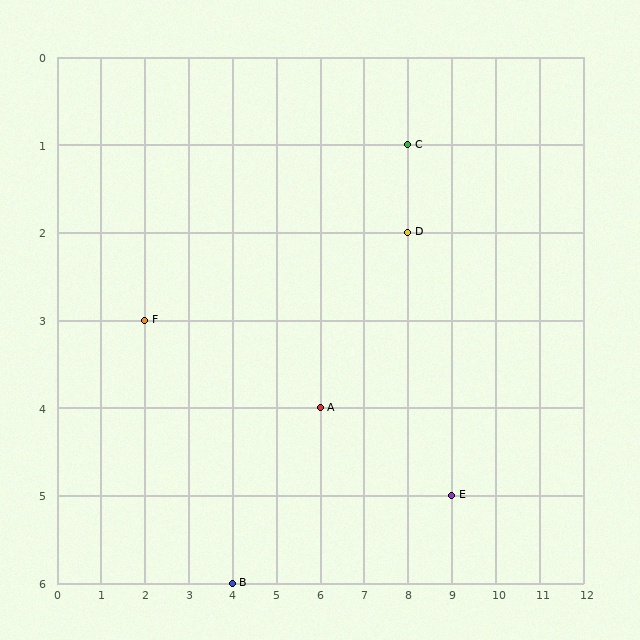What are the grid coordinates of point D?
Point D is at grid coordinates (8, 2).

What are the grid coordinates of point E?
Point E is at grid coordinates (9, 5).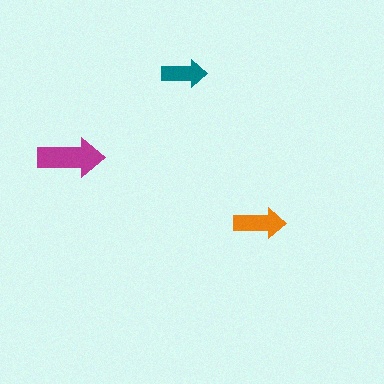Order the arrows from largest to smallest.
the magenta one, the orange one, the teal one.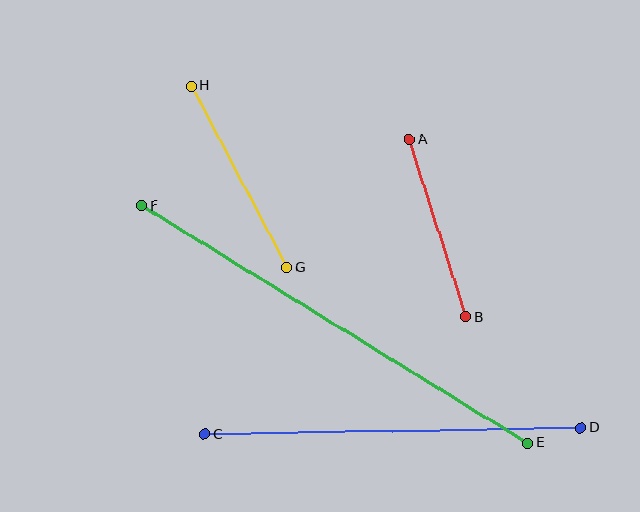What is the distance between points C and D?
The distance is approximately 376 pixels.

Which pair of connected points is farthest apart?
Points E and F are farthest apart.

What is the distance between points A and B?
The distance is approximately 186 pixels.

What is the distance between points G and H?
The distance is approximately 205 pixels.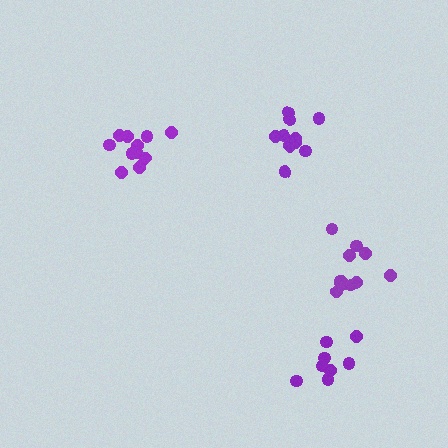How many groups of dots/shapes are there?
There are 4 groups.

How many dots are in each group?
Group 1: 10 dots, Group 2: 11 dots, Group 3: 12 dots, Group 4: 8 dots (41 total).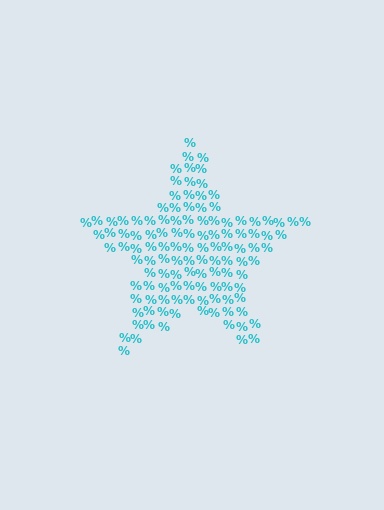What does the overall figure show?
The overall figure shows a star.